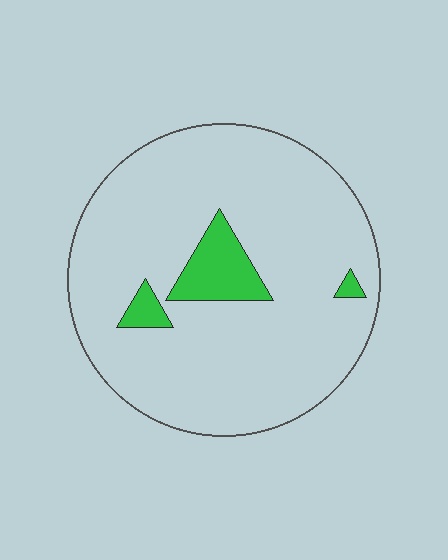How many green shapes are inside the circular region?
3.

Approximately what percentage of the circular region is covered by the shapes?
Approximately 10%.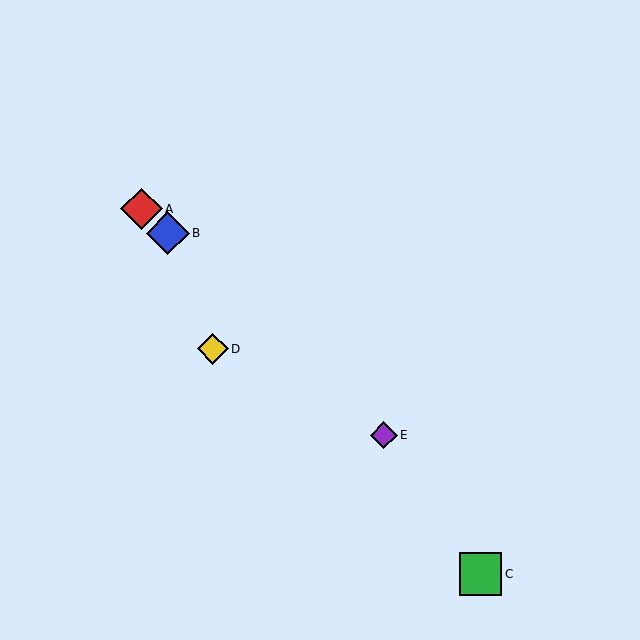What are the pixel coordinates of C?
Object C is at (480, 574).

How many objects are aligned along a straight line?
3 objects (A, B, E) are aligned along a straight line.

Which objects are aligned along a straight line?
Objects A, B, E are aligned along a straight line.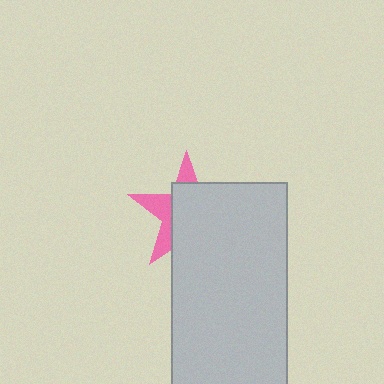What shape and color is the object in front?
The object in front is a light gray rectangle.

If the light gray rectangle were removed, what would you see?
You would see the complete pink star.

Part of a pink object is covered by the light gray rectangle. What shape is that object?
It is a star.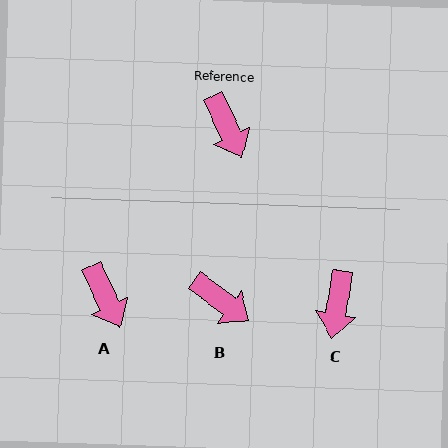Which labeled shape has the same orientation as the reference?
A.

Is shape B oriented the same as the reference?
No, it is off by about 28 degrees.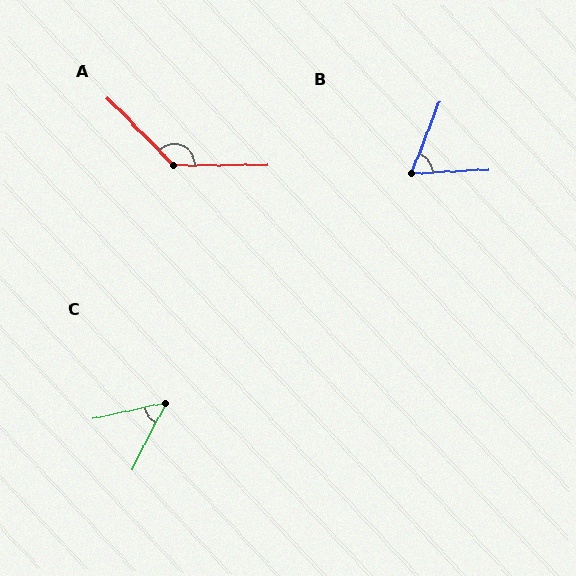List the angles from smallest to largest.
C (50°), B (66°), A (134°).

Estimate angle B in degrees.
Approximately 66 degrees.